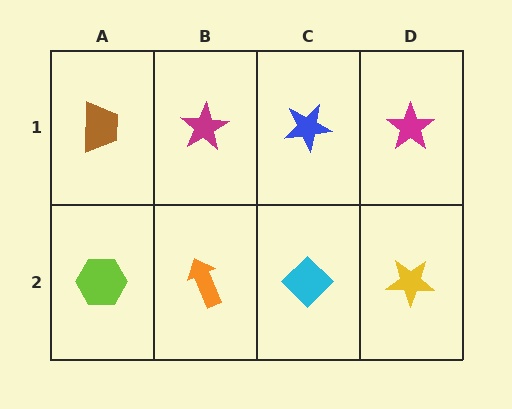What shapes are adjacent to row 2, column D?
A magenta star (row 1, column D), a cyan diamond (row 2, column C).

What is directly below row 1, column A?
A lime hexagon.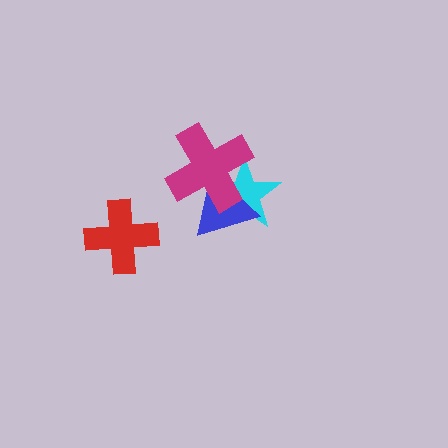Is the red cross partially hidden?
No, no other shape covers it.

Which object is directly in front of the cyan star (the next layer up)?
The blue triangle is directly in front of the cyan star.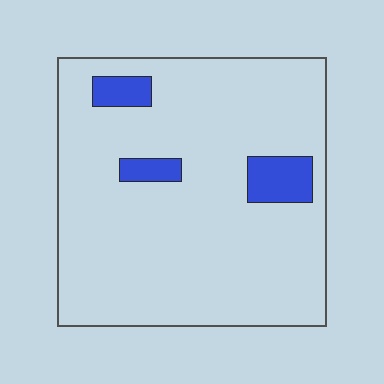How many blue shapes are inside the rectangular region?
3.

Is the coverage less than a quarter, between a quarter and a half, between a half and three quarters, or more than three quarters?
Less than a quarter.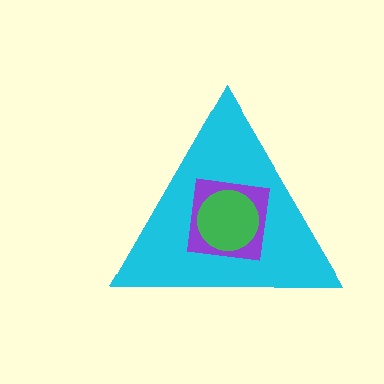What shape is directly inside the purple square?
The green circle.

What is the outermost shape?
The cyan triangle.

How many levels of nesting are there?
3.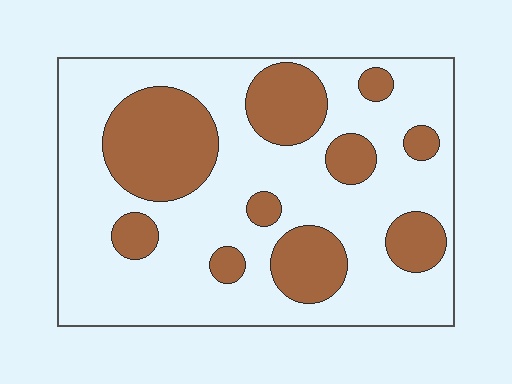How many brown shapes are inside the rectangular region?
10.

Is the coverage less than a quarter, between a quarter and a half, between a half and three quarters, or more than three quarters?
Between a quarter and a half.